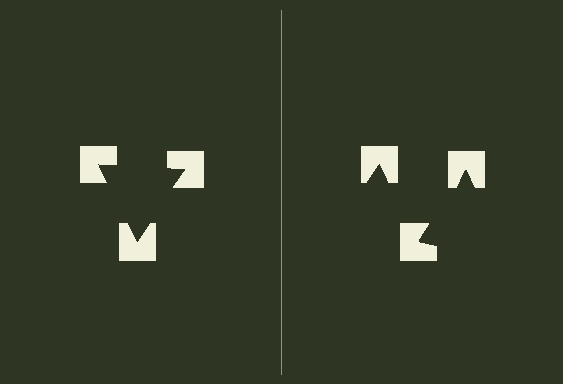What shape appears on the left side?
An illusory triangle.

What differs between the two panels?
The notched squares are positioned identically on both sides; only the wedge orientations differ. On the left they align to a triangle; on the right they are misaligned.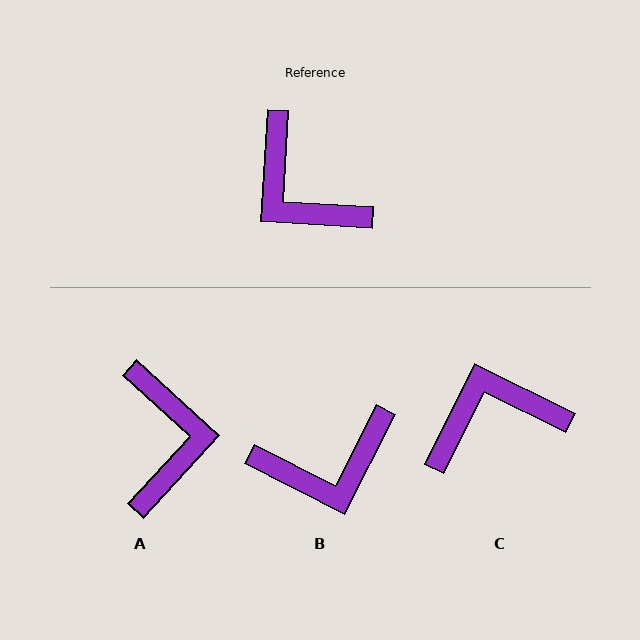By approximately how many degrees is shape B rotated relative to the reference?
Approximately 66 degrees counter-clockwise.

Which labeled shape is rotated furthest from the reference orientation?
A, about 141 degrees away.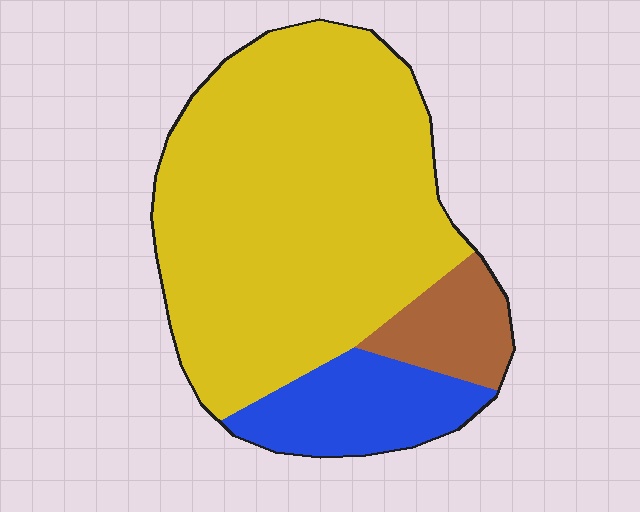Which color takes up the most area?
Yellow, at roughly 75%.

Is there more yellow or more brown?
Yellow.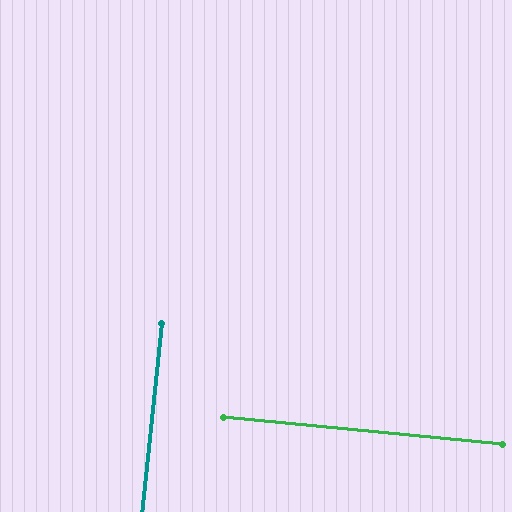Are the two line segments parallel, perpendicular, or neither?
Perpendicular — they meet at approximately 89°.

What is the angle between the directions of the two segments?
Approximately 89 degrees.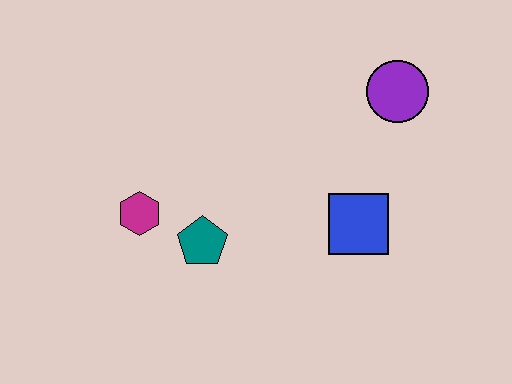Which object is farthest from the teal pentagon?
The purple circle is farthest from the teal pentagon.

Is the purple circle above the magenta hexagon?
Yes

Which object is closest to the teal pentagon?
The magenta hexagon is closest to the teal pentagon.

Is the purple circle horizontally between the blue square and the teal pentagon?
No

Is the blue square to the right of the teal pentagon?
Yes